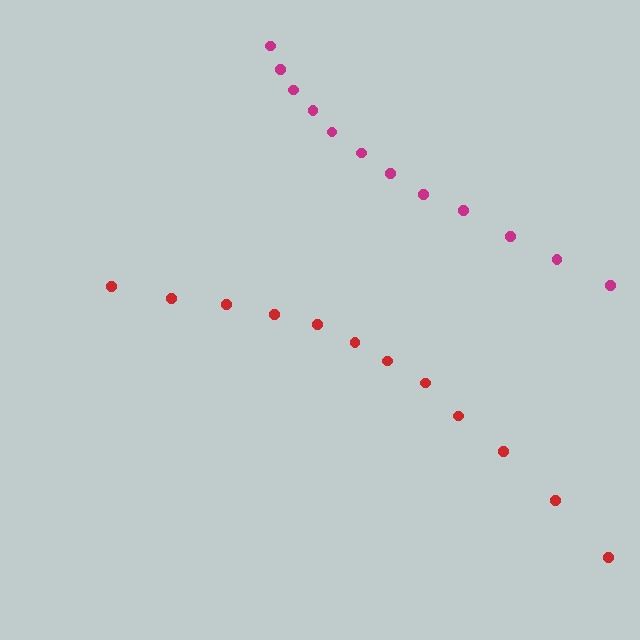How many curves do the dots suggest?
There are 2 distinct paths.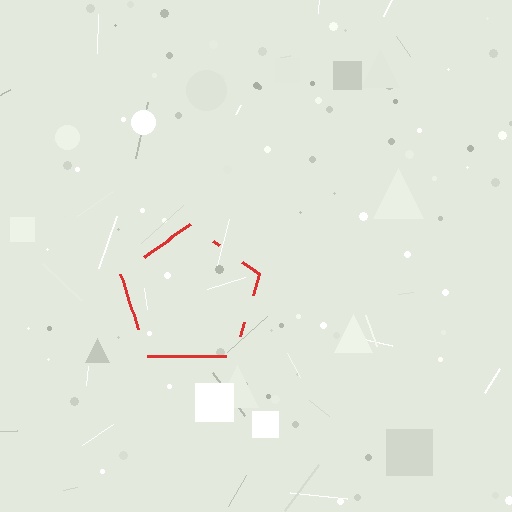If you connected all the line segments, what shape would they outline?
They would outline a pentagon.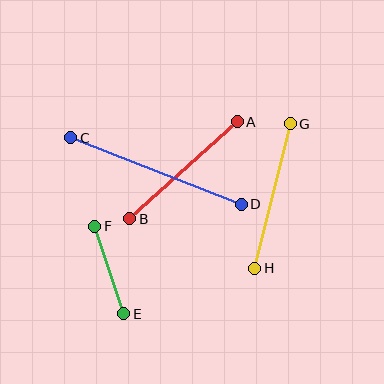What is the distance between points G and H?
The distance is approximately 149 pixels.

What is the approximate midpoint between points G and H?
The midpoint is at approximately (272, 196) pixels.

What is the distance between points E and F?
The distance is approximately 92 pixels.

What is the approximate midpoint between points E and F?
The midpoint is at approximately (109, 270) pixels.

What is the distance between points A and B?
The distance is approximately 145 pixels.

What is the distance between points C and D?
The distance is approximately 183 pixels.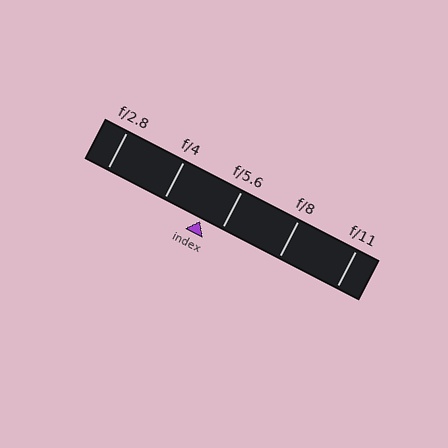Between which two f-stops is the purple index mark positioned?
The index mark is between f/4 and f/5.6.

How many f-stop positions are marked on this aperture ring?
There are 5 f-stop positions marked.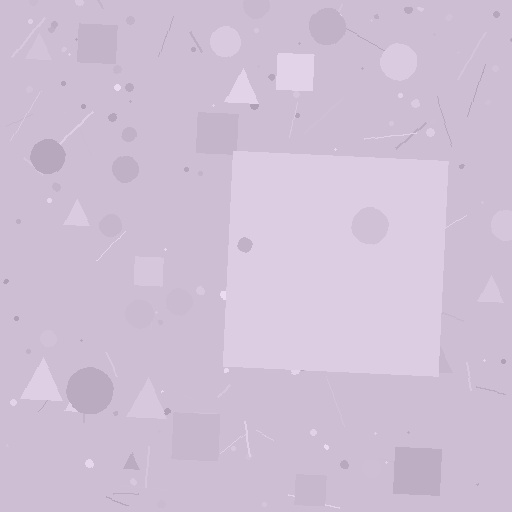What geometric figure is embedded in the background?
A square is embedded in the background.